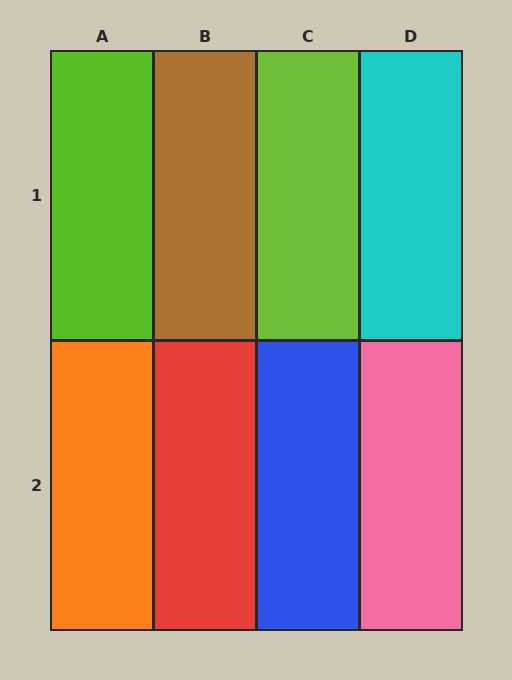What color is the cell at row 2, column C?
Blue.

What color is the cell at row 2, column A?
Orange.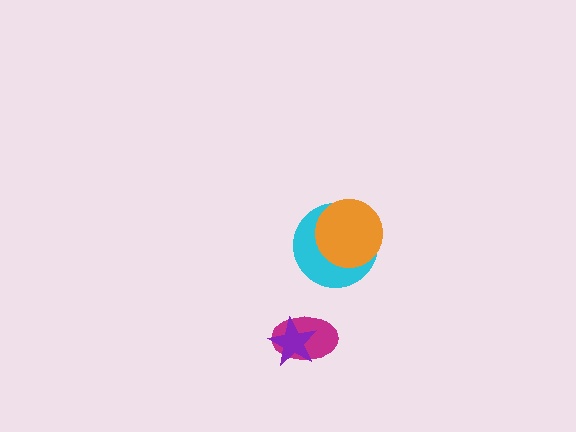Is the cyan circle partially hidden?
Yes, it is partially covered by another shape.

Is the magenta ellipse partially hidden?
Yes, it is partially covered by another shape.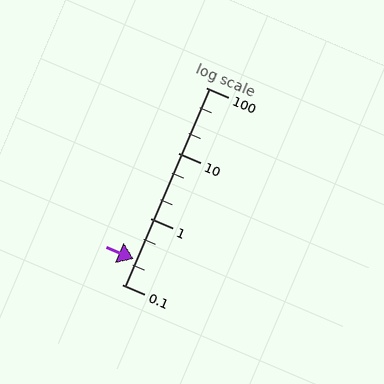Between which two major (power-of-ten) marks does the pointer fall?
The pointer is between 0.1 and 1.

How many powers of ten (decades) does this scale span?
The scale spans 3 decades, from 0.1 to 100.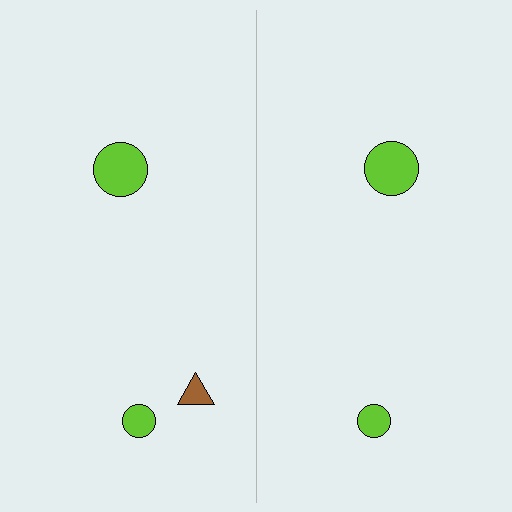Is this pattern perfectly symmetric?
No, the pattern is not perfectly symmetric. A brown triangle is missing from the right side.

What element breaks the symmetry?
A brown triangle is missing from the right side.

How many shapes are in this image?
There are 5 shapes in this image.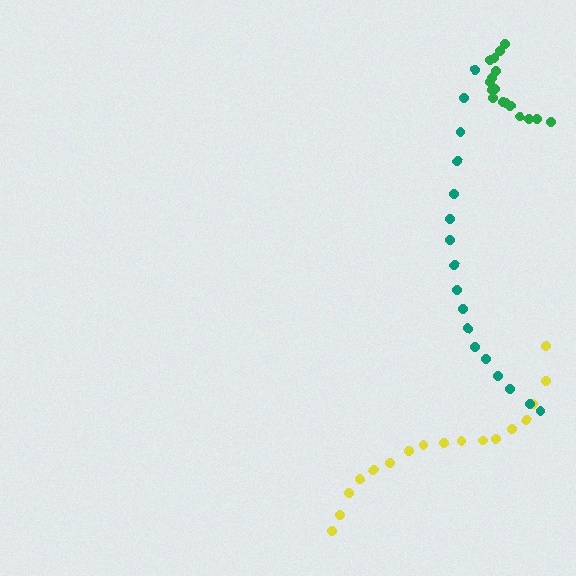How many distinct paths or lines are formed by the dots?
There are 3 distinct paths.